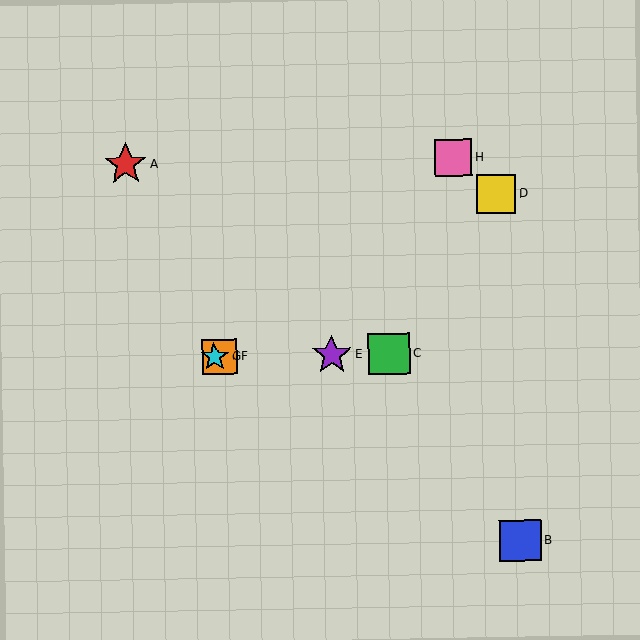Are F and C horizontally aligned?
Yes, both are at y≈357.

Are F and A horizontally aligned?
No, F is at y≈357 and A is at y≈164.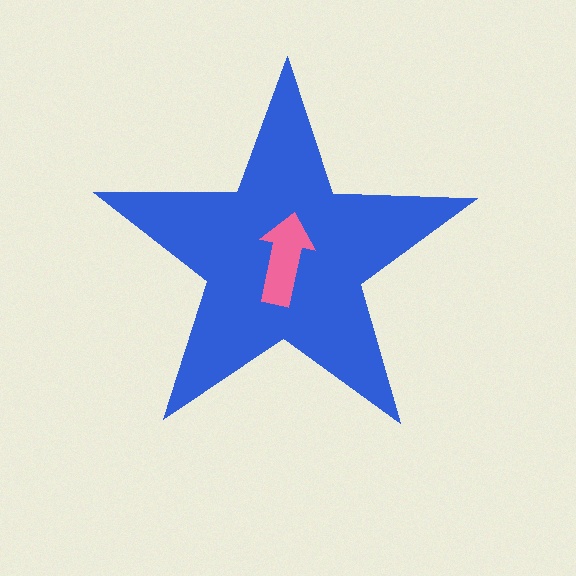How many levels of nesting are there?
2.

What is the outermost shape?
The blue star.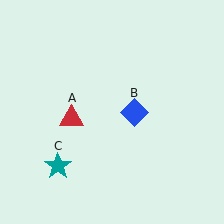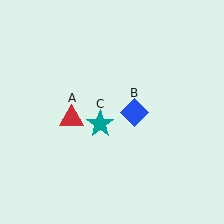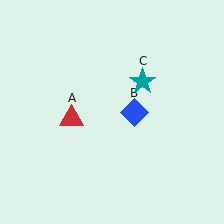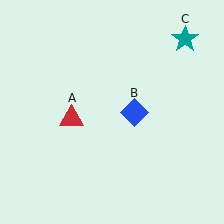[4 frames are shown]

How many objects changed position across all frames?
1 object changed position: teal star (object C).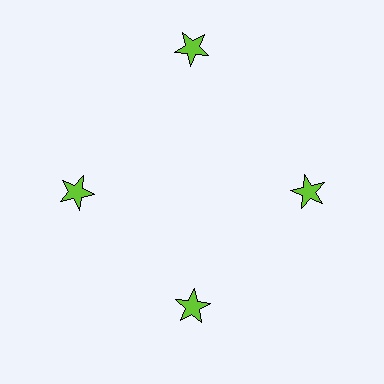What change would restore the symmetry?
The symmetry would be restored by moving it inward, back onto the ring so that all 4 stars sit at equal angles and equal distance from the center.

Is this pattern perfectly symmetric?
No. The 4 lime stars are arranged in a ring, but one element near the 12 o'clock position is pushed outward from the center, breaking the 4-fold rotational symmetry.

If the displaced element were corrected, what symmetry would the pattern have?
It would have 4-fold rotational symmetry — the pattern would map onto itself every 90 degrees.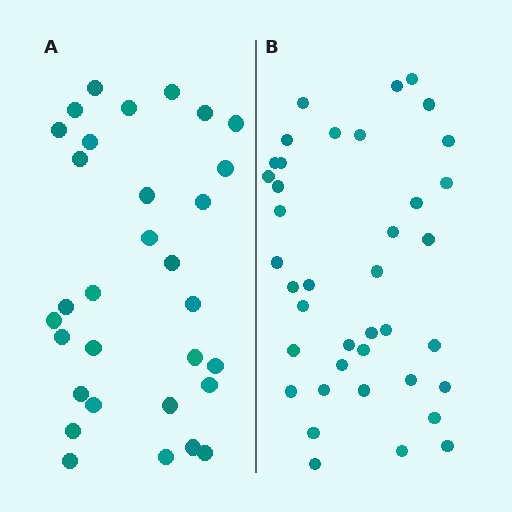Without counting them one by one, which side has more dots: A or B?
Region B (the right region) has more dots.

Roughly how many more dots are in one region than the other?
Region B has roughly 8 or so more dots than region A.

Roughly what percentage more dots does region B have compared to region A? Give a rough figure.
About 25% more.